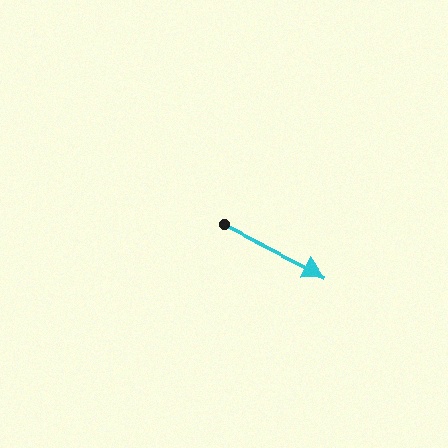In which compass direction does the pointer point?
Southeast.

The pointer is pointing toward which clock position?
Roughly 4 o'clock.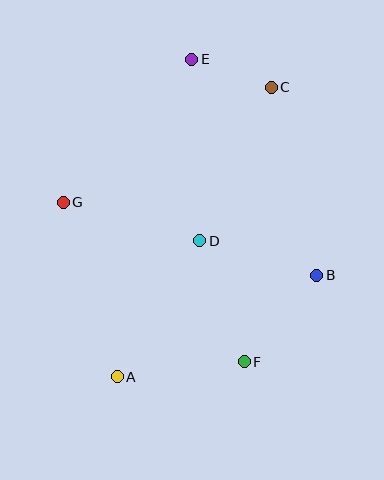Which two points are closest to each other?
Points C and E are closest to each other.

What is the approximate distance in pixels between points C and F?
The distance between C and F is approximately 276 pixels.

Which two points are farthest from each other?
Points A and C are farthest from each other.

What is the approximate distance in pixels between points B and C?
The distance between B and C is approximately 194 pixels.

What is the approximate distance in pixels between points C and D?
The distance between C and D is approximately 170 pixels.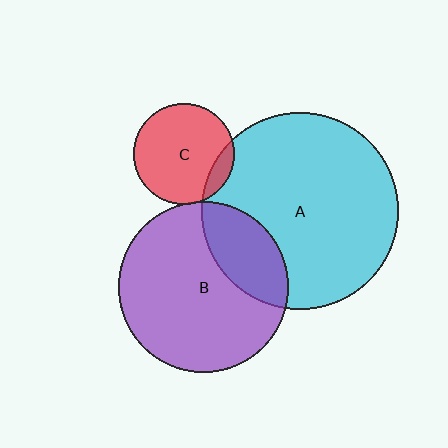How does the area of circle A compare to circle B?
Approximately 1.3 times.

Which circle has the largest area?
Circle A (cyan).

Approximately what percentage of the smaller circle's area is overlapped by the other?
Approximately 5%.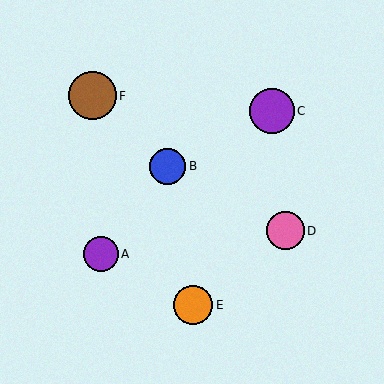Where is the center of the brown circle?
The center of the brown circle is at (92, 96).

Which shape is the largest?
The brown circle (labeled F) is the largest.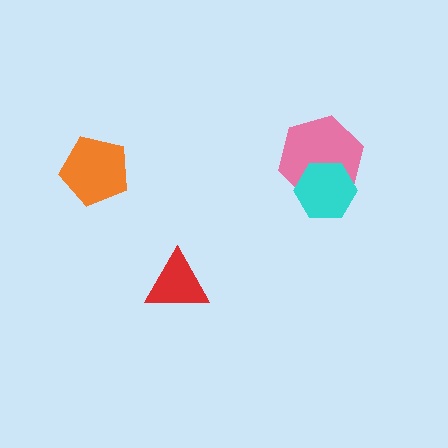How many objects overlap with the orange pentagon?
0 objects overlap with the orange pentagon.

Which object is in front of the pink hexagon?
The cyan hexagon is in front of the pink hexagon.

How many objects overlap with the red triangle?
0 objects overlap with the red triangle.